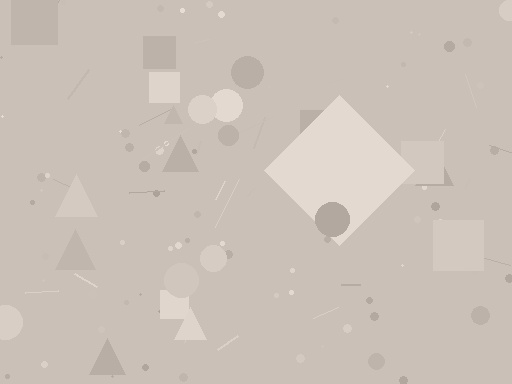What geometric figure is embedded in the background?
A diamond is embedded in the background.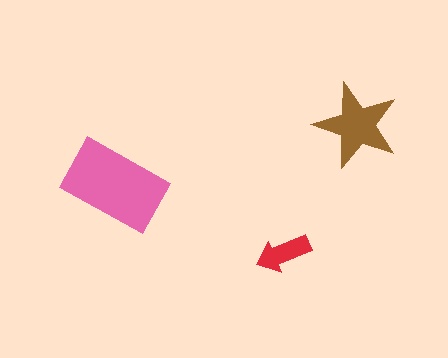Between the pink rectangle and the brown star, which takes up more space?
The pink rectangle.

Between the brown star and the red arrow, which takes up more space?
The brown star.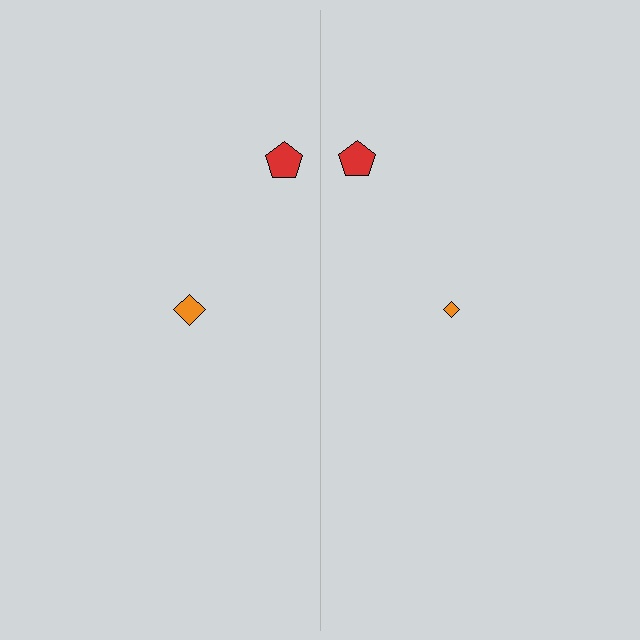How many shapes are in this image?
There are 4 shapes in this image.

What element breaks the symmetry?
The orange diamond on the right side has a different size than its mirror counterpart.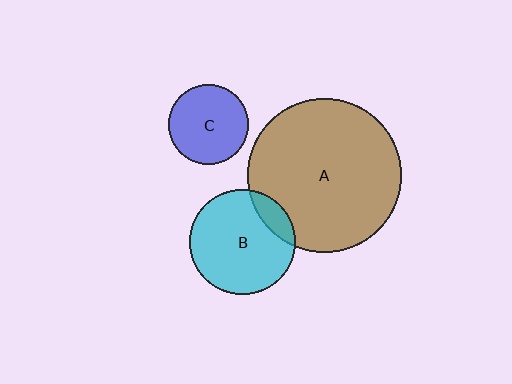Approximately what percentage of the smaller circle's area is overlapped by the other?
Approximately 15%.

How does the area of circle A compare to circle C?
Approximately 3.7 times.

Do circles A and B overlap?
Yes.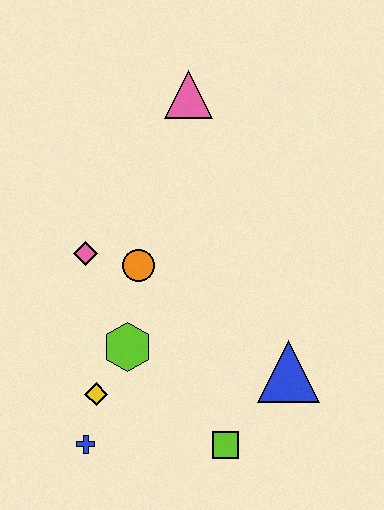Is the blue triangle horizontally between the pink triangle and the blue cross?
No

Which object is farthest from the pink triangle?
The blue cross is farthest from the pink triangle.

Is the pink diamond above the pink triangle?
No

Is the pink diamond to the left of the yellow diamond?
Yes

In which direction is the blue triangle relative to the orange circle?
The blue triangle is to the right of the orange circle.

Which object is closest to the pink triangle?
The orange circle is closest to the pink triangle.